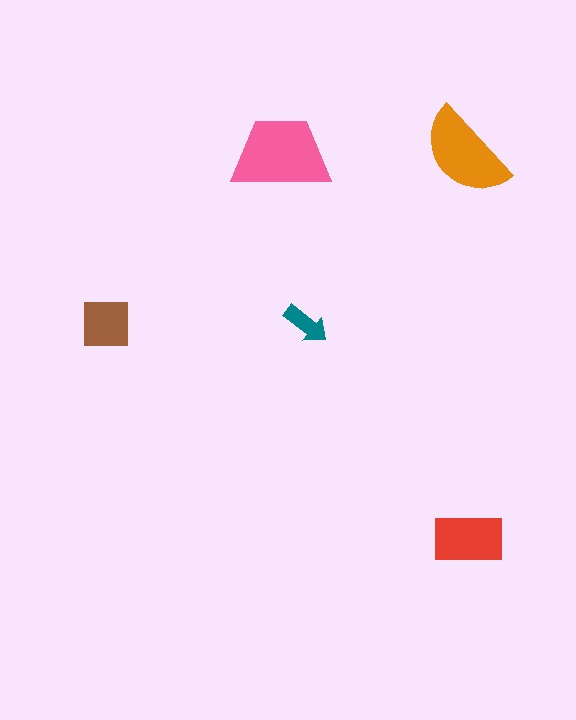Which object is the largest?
The pink trapezoid.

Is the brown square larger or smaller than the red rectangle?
Smaller.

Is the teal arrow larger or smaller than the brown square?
Smaller.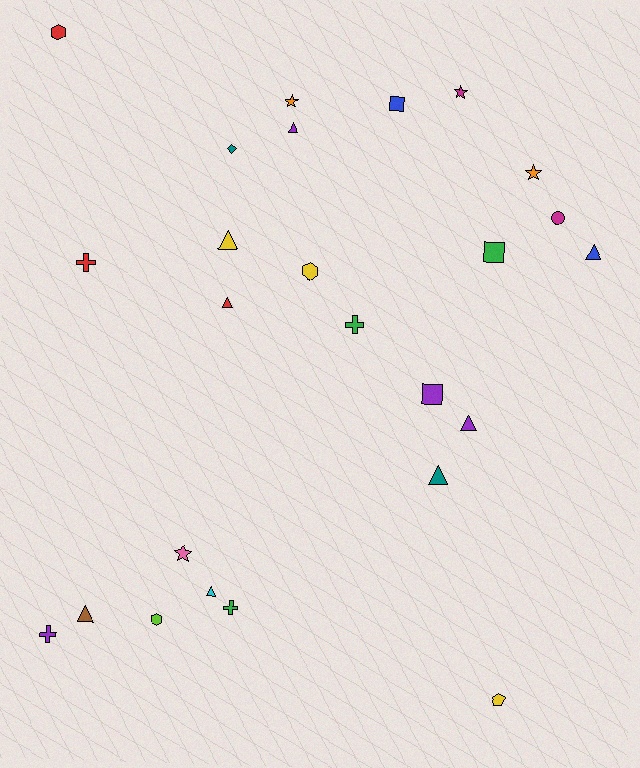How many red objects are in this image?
There are 3 red objects.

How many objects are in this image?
There are 25 objects.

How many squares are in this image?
There are 3 squares.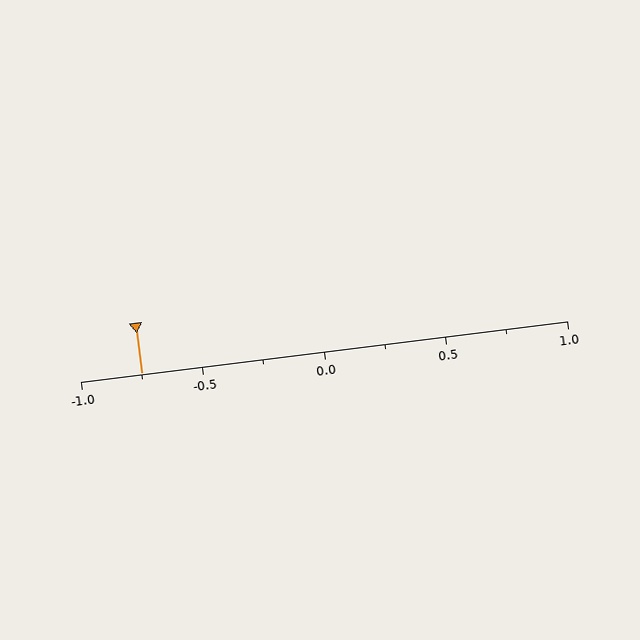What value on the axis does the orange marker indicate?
The marker indicates approximately -0.75.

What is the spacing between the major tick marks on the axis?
The major ticks are spaced 0.5 apart.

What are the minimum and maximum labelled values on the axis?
The axis runs from -1.0 to 1.0.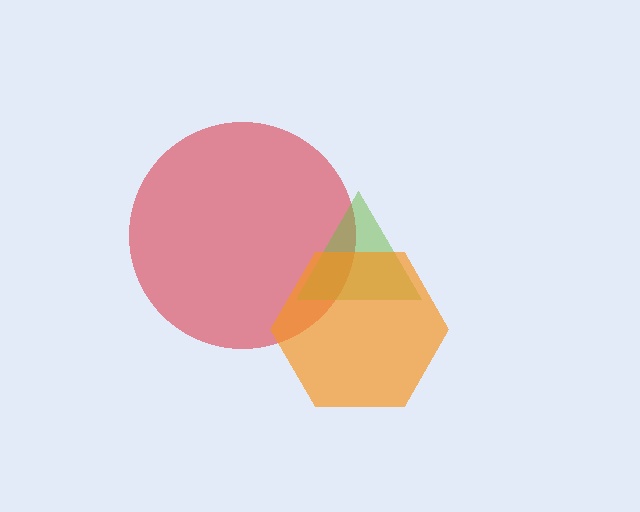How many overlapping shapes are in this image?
There are 3 overlapping shapes in the image.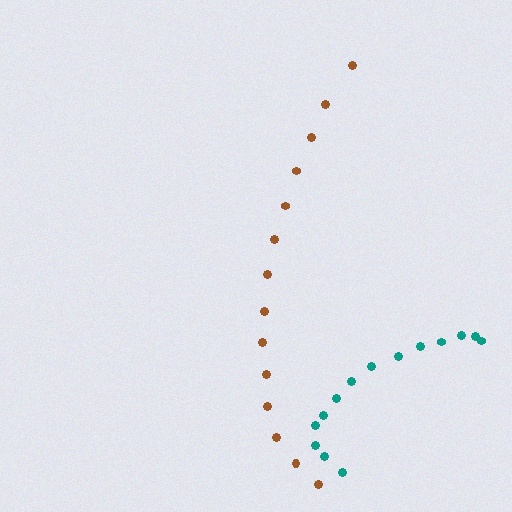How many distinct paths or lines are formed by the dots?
There are 2 distinct paths.